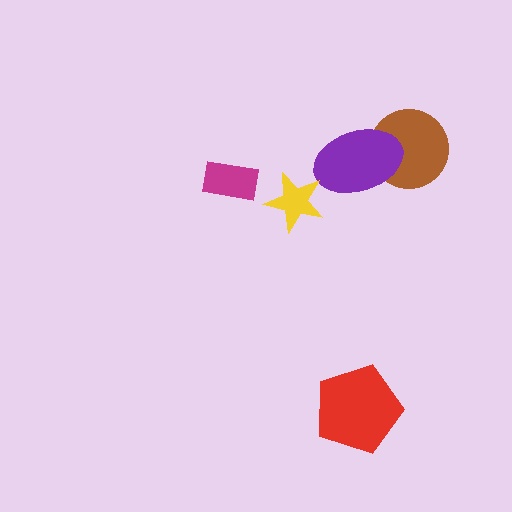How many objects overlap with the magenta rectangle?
0 objects overlap with the magenta rectangle.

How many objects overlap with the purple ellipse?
1 object overlaps with the purple ellipse.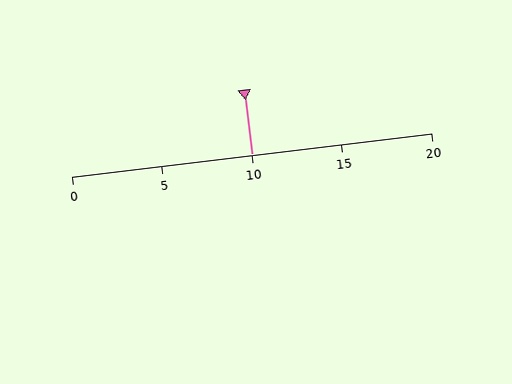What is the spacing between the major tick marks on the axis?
The major ticks are spaced 5 apart.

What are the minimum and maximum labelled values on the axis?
The axis runs from 0 to 20.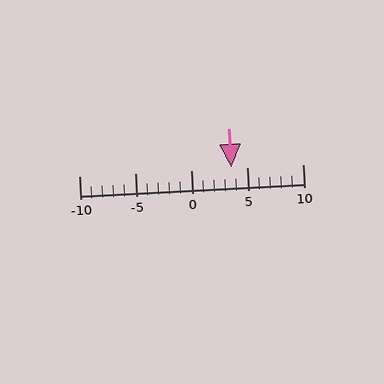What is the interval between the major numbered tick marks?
The major tick marks are spaced 5 units apart.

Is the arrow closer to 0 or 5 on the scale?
The arrow is closer to 5.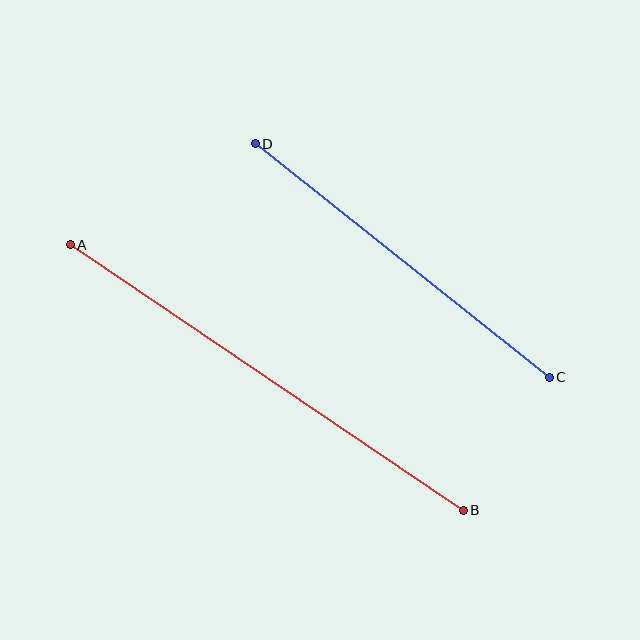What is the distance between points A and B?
The distance is approximately 474 pixels.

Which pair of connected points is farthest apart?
Points A and B are farthest apart.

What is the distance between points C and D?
The distance is approximately 375 pixels.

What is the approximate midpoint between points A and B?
The midpoint is at approximately (267, 377) pixels.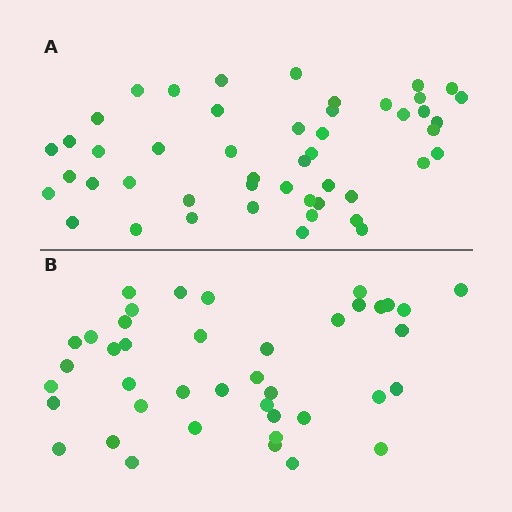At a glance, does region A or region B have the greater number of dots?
Region A (the top region) has more dots.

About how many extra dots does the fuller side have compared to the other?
Region A has roughly 8 or so more dots than region B.